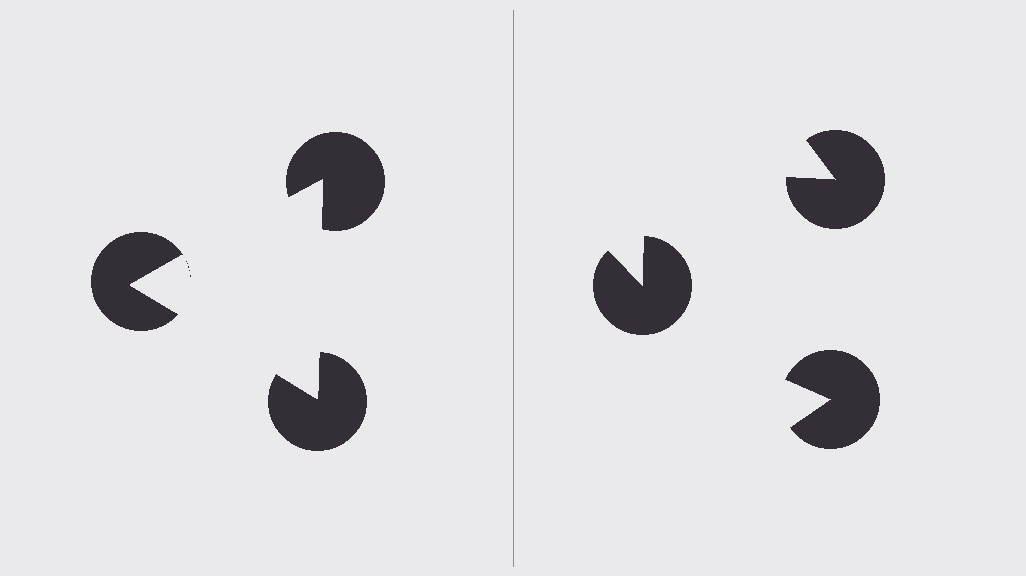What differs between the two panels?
The pac-man discs are positioned identically on both sides; only the wedge orientations differ. On the left they align to a triangle; on the right they are misaligned.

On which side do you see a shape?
An illusory triangle appears on the left side. On the right side the wedge cuts are rotated, so no coherent shape forms.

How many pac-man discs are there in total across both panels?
6 — 3 on each side.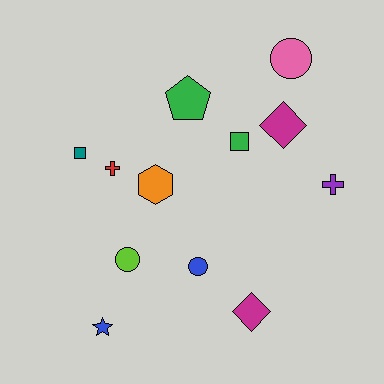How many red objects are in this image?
There is 1 red object.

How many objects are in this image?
There are 12 objects.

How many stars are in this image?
There is 1 star.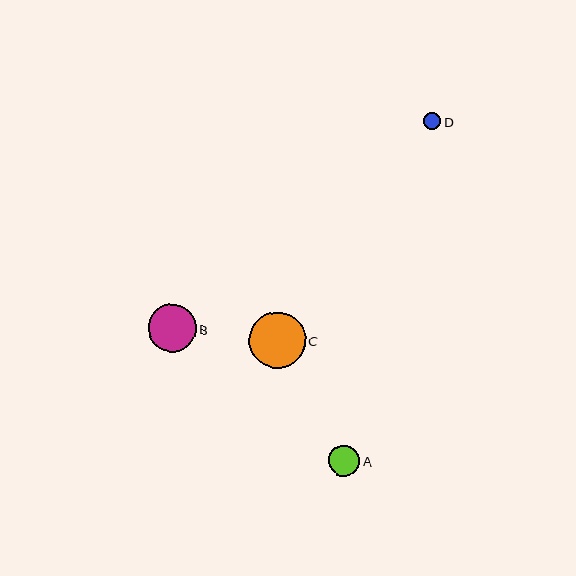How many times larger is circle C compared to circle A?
Circle C is approximately 1.8 times the size of circle A.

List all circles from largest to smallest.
From largest to smallest: C, B, A, D.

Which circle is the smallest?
Circle D is the smallest with a size of approximately 17 pixels.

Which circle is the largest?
Circle C is the largest with a size of approximately 56 pixels.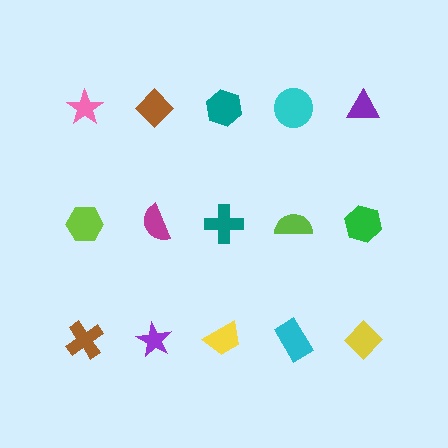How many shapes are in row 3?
5 shapes.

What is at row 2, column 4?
A lime semicircle.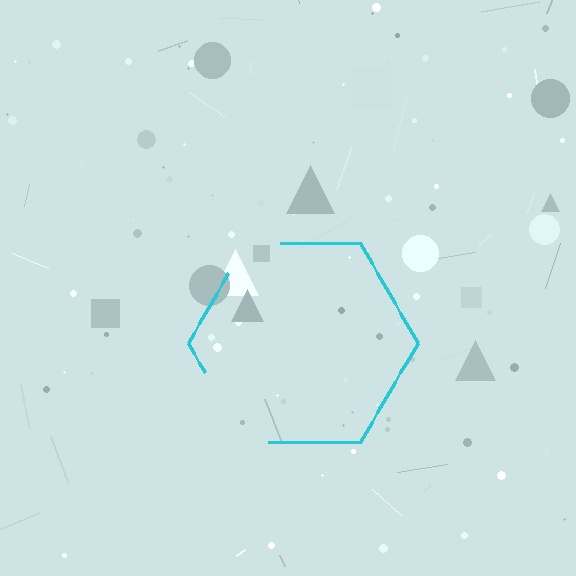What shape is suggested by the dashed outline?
The dashed outline suggests a hexagon.